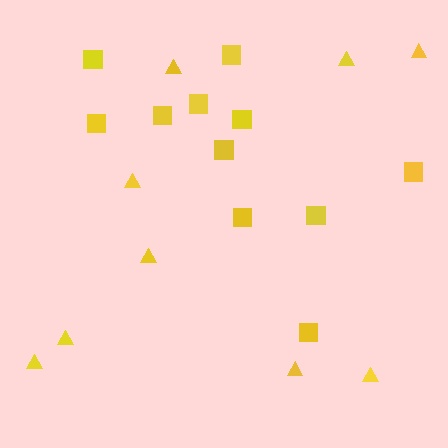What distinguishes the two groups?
There are 2 groups: one group of triangles (9) and one group of squares (11).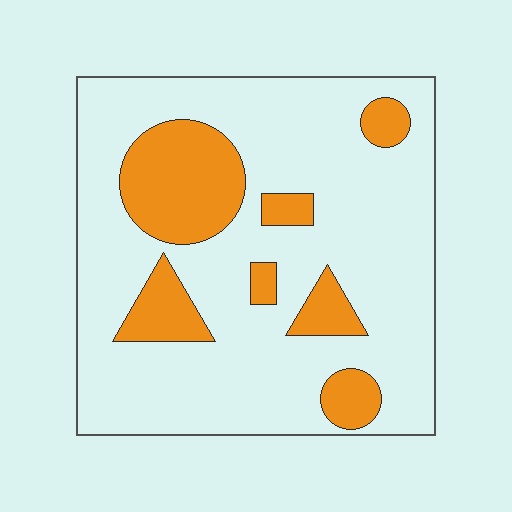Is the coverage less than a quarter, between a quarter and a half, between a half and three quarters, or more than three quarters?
Less than a quarter.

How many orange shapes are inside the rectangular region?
7.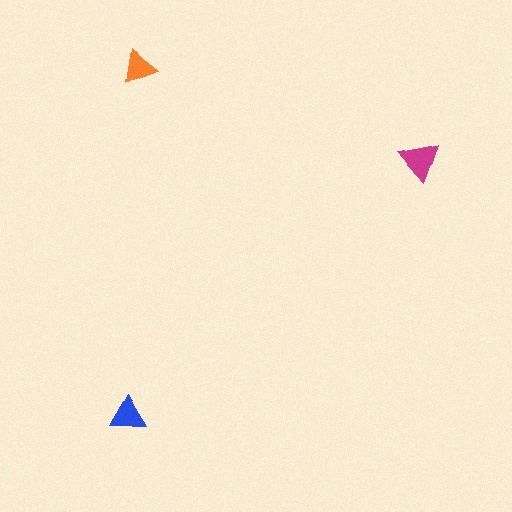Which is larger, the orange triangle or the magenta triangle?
The magenta one.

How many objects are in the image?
There are 3 objects in the image.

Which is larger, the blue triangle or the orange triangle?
The blue one.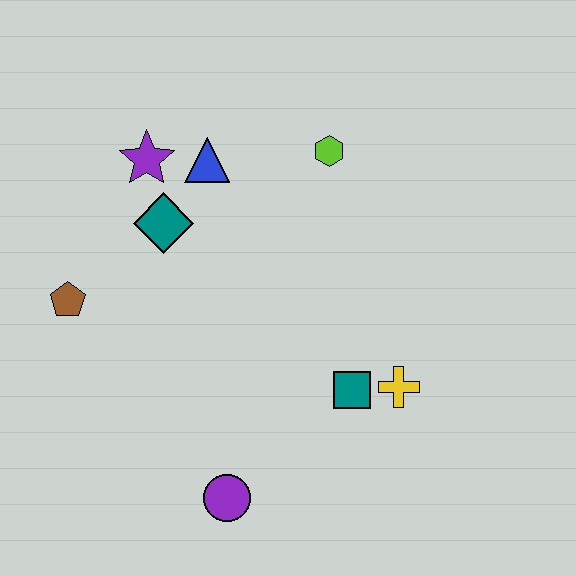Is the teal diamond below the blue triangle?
Yes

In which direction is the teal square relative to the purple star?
The teal square is below the purple star.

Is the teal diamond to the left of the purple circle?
Yes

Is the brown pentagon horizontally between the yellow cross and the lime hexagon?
No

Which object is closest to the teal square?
The yellow cross is closest to the teal square.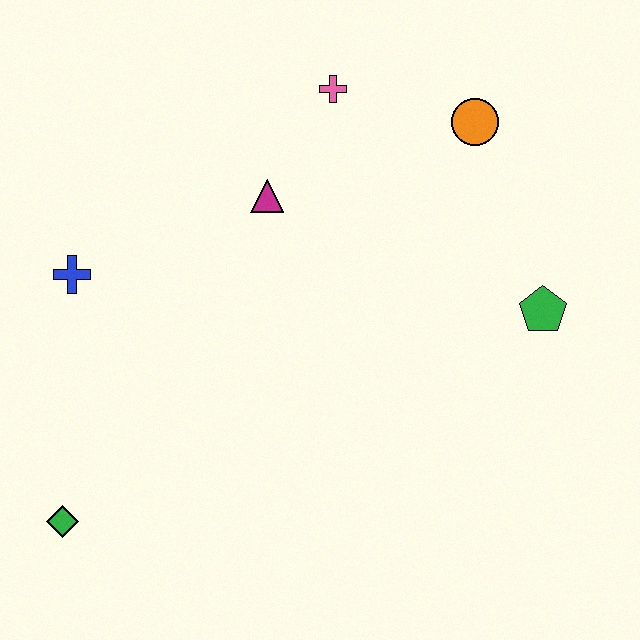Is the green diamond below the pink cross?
Yes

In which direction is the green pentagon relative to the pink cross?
The green pentagon is below the pink cross.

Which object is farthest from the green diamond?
The orange circle is farthest from the green diamond.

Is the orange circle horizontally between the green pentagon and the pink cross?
Yes